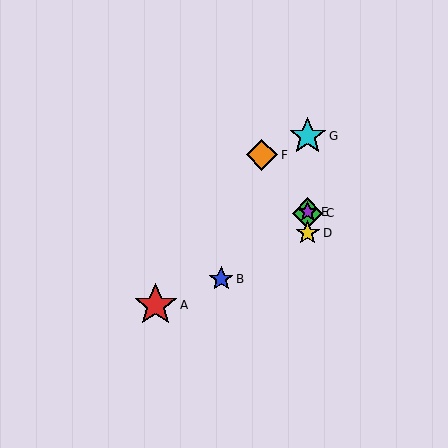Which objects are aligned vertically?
Objects C, D, E, G are aligned vertically.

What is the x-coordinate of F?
Object F is at x≈262.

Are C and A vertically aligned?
No, C is at x≈308 and A is at x≈156.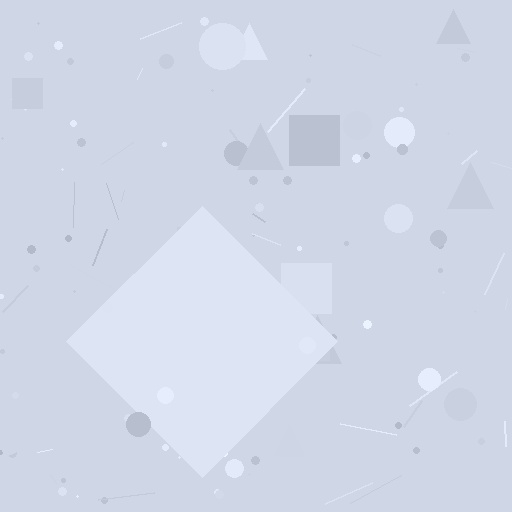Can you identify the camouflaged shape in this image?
The camouflaged shape is a diamond.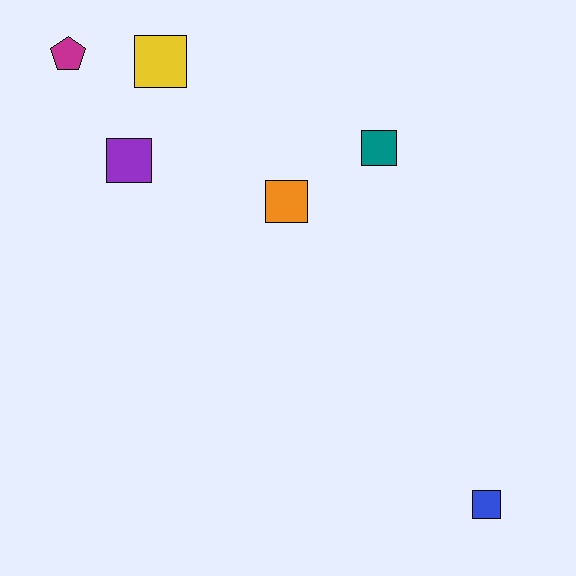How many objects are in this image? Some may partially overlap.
There are 6 objects.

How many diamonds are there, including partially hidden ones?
There are no diamonds.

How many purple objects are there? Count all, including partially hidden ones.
There is 1 purple object.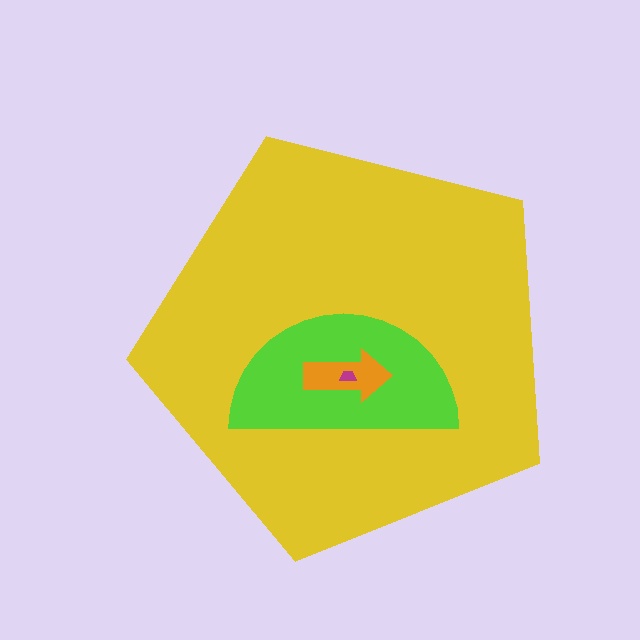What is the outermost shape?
The yellow pentagon.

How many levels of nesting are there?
4.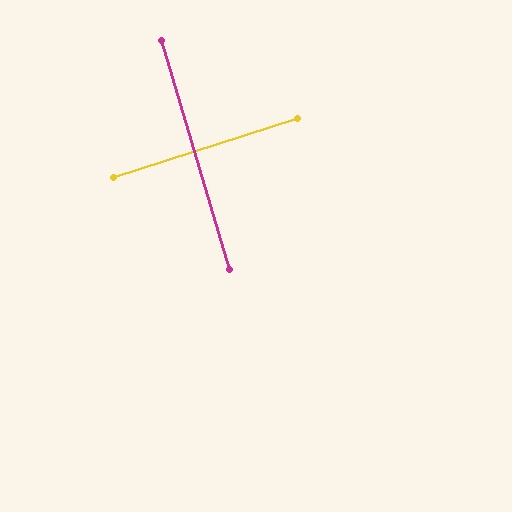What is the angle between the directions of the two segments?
Approximately 89 degrees.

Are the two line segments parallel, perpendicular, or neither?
Perpendicular — they meet at approximately 89°.